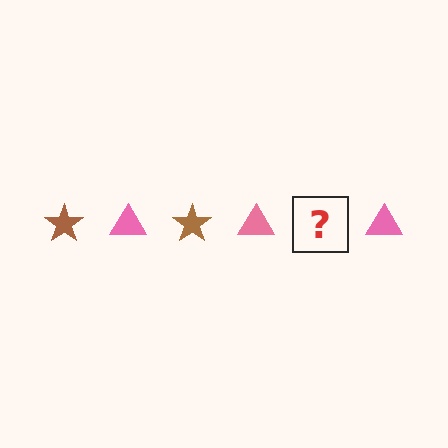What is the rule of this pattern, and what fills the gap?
The rule is that the pattern alternates between brown star and pink triangle. The gap should be filled with a brown star.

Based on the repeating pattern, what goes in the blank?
The blank should be a brown star.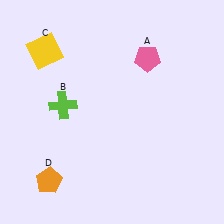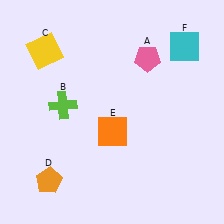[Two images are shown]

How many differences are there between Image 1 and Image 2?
There are 2 differences between the two images.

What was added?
An orange square (E), a cyan square (F) were added in Image 2.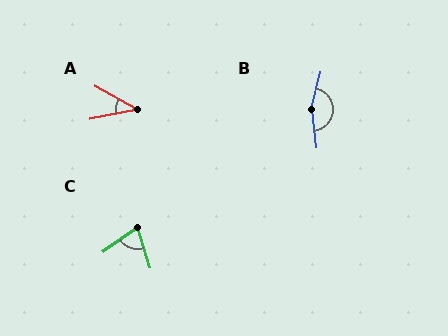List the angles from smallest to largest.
A (41°), C (73°), B (160°).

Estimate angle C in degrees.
Approximately 73 degrees.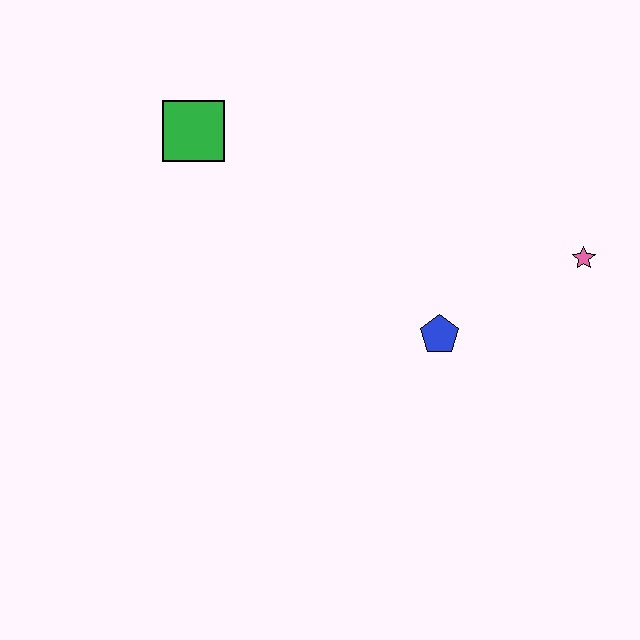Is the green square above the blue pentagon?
Yes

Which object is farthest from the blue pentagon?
The green square is farthest from the blue pentagon.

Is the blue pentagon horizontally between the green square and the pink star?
Yes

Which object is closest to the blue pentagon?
The pink star is closest to the blue pentagon.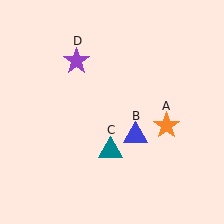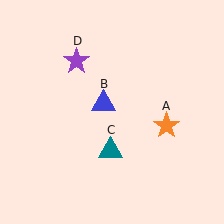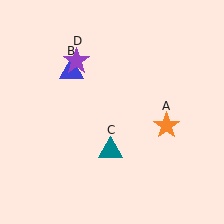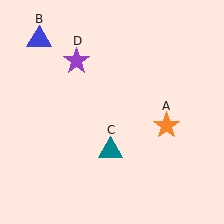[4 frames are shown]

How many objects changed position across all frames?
1 object changed position: blue triangle (object B).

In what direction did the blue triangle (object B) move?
The blue triangle (object B) moved up and to the left.